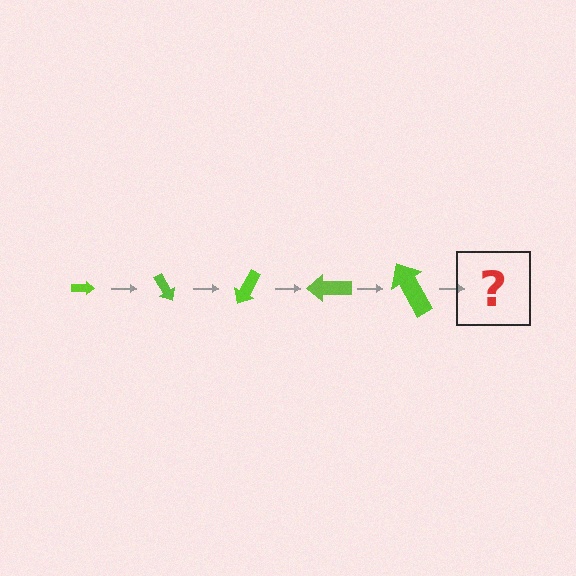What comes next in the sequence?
The next element should be an arrow, larger than the previous one and rotated 300 degrees from the start.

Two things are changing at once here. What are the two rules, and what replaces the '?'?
The two rules are that the arrow grows larger each step and it rotates 60 degrees each step. The '?' should be an arrow, larger than the previous one and rotated 300 degrees from the start.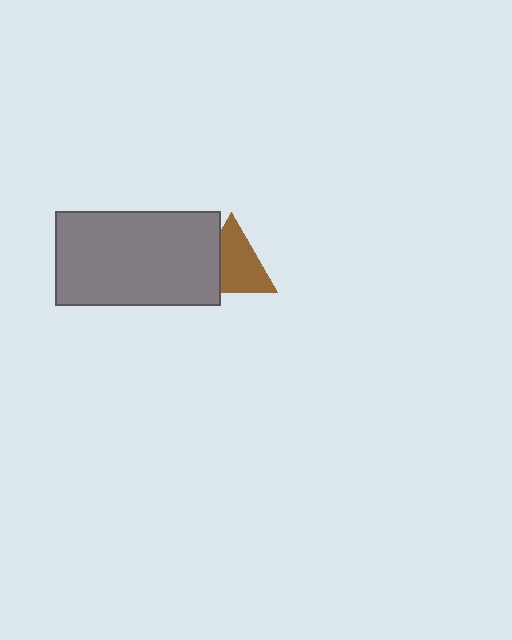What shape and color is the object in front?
The object in front is a gray rectangle.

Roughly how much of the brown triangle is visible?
Most of it is visible (roughly 69%).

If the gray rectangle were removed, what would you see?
You would see the complete brown triangle.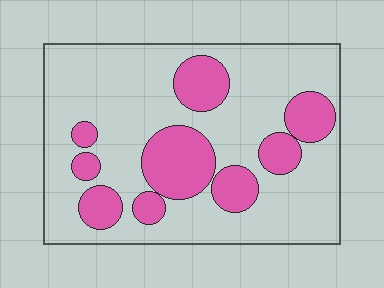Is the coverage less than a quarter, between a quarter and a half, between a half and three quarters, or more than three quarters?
Between a quarter and a half.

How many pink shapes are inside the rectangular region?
9.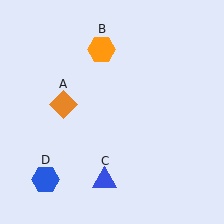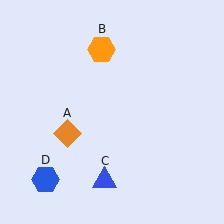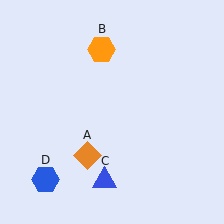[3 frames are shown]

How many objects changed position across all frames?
1 object changed position: orange diamond (object A).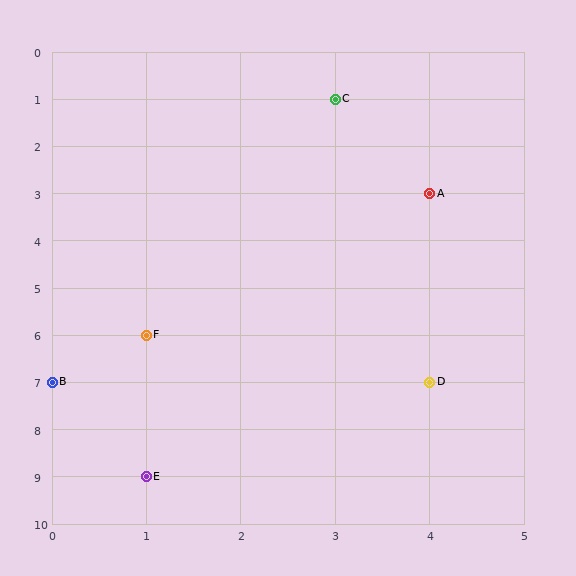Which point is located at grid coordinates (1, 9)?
Point E is at (1, 9).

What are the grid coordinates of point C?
Point C is at grid coordinates (3, 1).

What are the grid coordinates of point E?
Point E is at grid coordinates (1, 9).